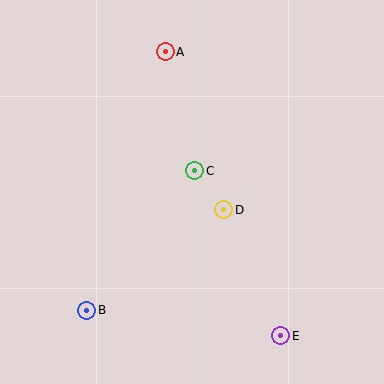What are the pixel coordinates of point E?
Point E is at (281, 336).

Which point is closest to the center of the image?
Point C at (195, 171) is closest to the center.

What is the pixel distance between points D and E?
The distance between D and E is 139 pixels.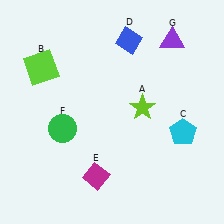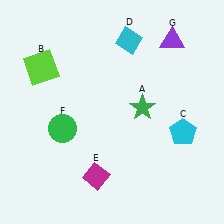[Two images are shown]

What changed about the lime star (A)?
In Image 1, A is lime. In Image 2, it changed to green.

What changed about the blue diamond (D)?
In Image 1, D is blue. In Image 2, it changed to cyan.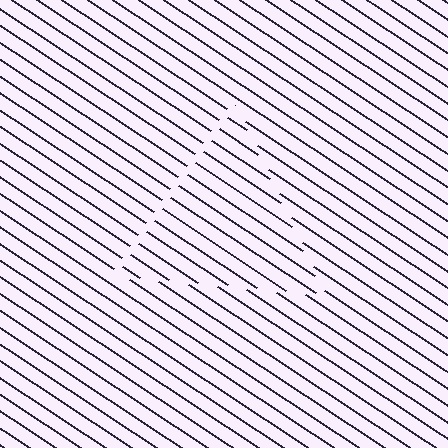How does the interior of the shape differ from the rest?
The interior of the shape contains the same grating, shifted by half a period — the contour is defined by the phase discontinuity where line-ends from the inner and outer gratings abut.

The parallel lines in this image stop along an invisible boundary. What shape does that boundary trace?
An illusory triangle. The interior of the shape contains the same grating, shifted by half a period — the contour is defined by the phase discontinuity where line-ends from the inner and outer gratings abut.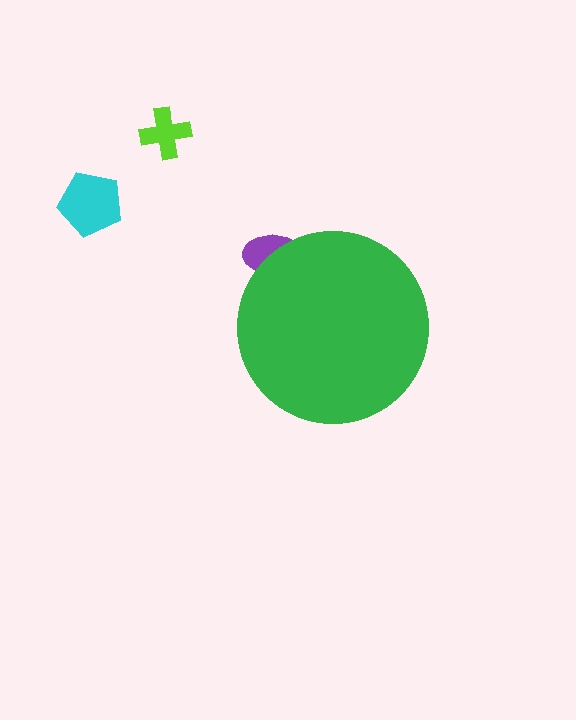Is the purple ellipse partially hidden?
Yes, the purple ellipse is partially hidden behind the green circle.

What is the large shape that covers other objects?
A green circle.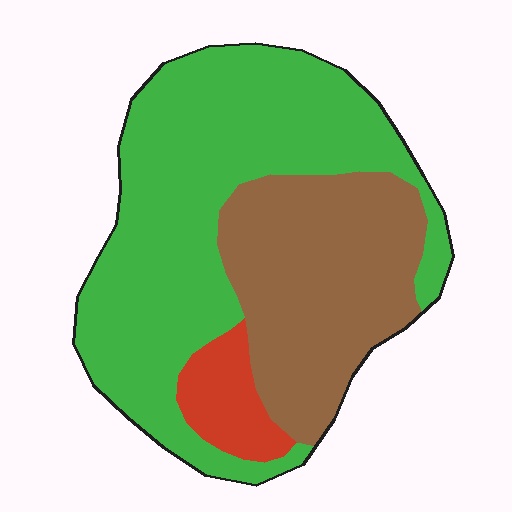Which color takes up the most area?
Green, at roughly 60%.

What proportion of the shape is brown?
Brown covers about 35% of the shape.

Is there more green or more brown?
Green.